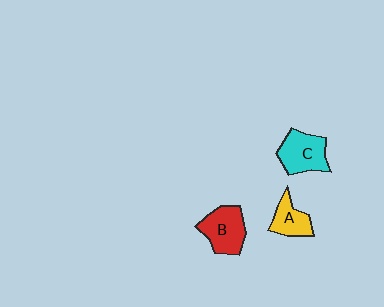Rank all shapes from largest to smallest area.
From largest to smallest: B (red), C (cyan), A (yellow).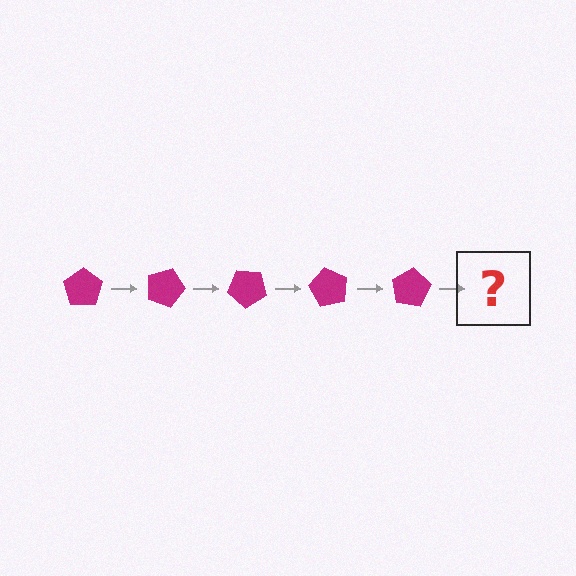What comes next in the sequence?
The next element should be a magenta pentagon rotated 100 degrees.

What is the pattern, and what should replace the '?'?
The pattern is that the pentagon rotates 20 degrees each step. The '?' should be a magenta pentagon rotated 100 degrees.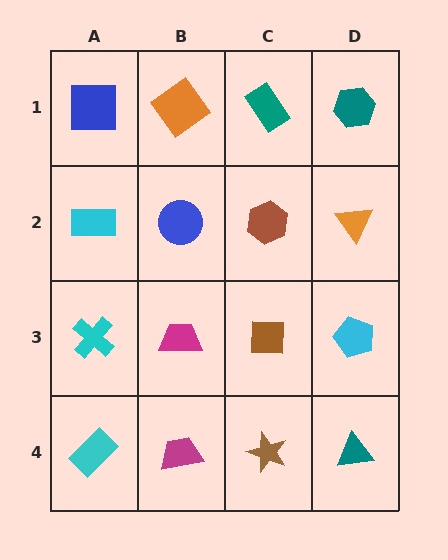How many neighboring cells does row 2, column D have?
3.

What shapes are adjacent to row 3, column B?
A blue circle (row 2, column B), a magenta trapezoid (row 4, column B), a cyan cross (row 3, column A), a brown square (row 3, column C).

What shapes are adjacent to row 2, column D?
A teal hexagon (row 1, column D), a cyan pentagon (row 3, column D), a brown hexagon (row 2, column C).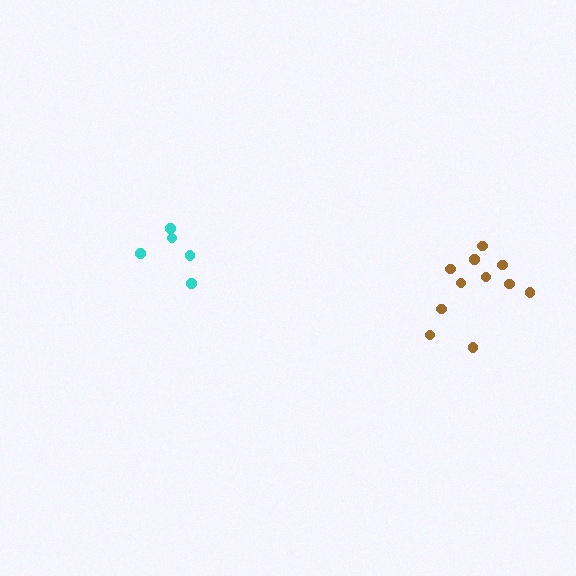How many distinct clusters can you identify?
There are 2 distinct clusters.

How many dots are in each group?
Group 1: 11 dots, Group 2: 5 dots (16 total).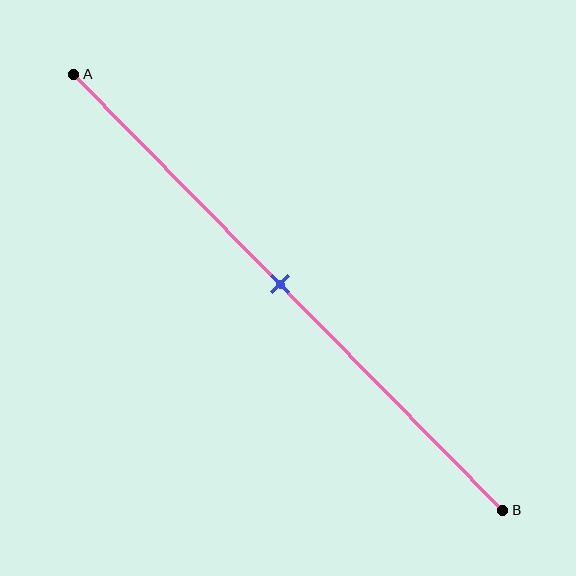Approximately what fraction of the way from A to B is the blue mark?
The blue mark is approximately 50% of the way from A to B.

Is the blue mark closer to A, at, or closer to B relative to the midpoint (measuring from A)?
The blue mark is approximately at the midpoint of segment AB.